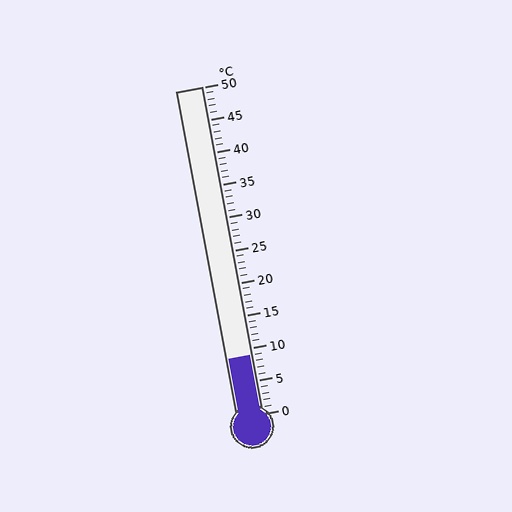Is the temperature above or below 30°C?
The temperature is below 30°C.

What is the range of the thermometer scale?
The thermometer scale ranges from 0°C to 50°C.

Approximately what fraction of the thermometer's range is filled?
The thermometer is filled to approximately 20% of its range.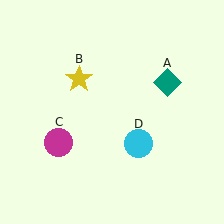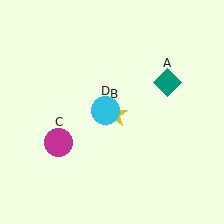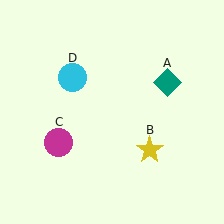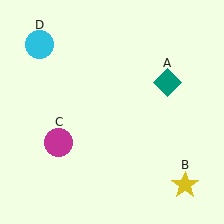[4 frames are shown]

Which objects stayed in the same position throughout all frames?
Teal diamond (object A) and magenta circle (object C) remained stationary.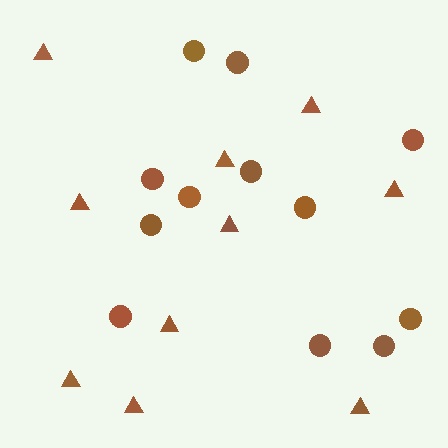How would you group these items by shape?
There are 2 groups: one group of circles (12) and one group of triangles (10).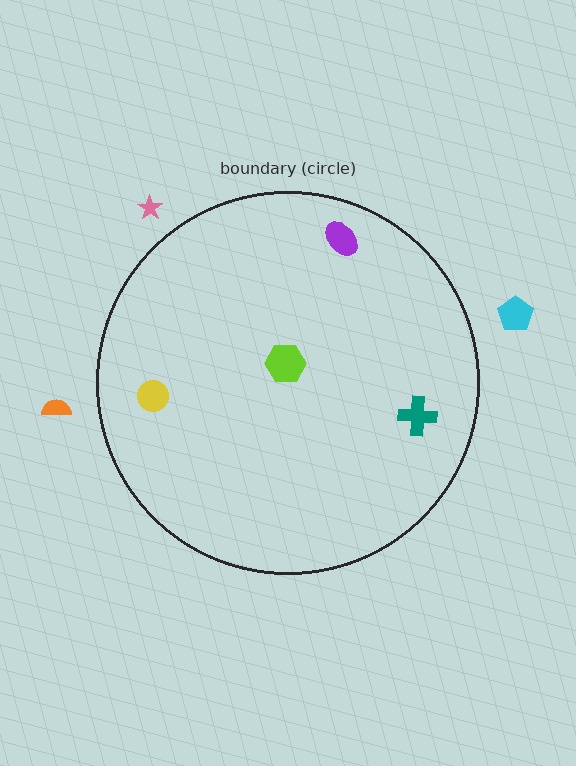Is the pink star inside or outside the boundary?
Outside.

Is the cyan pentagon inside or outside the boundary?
Outside.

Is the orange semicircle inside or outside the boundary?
Outside.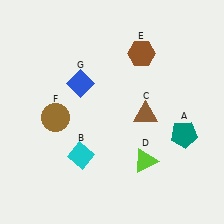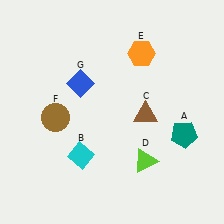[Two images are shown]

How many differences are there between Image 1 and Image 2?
There is 1 difference between the two images.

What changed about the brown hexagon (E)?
In Image 1, E is brown. In Image 2, it changed to orange.